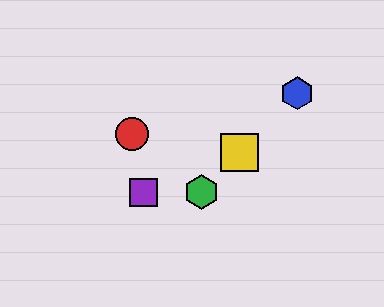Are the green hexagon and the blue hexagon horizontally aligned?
No, the green hexagon is at y≈192 and the blue hexagon is at y≈93.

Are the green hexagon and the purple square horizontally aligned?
Yes, both are at y≈192.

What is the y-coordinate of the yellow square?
The yellow square is at y≈152.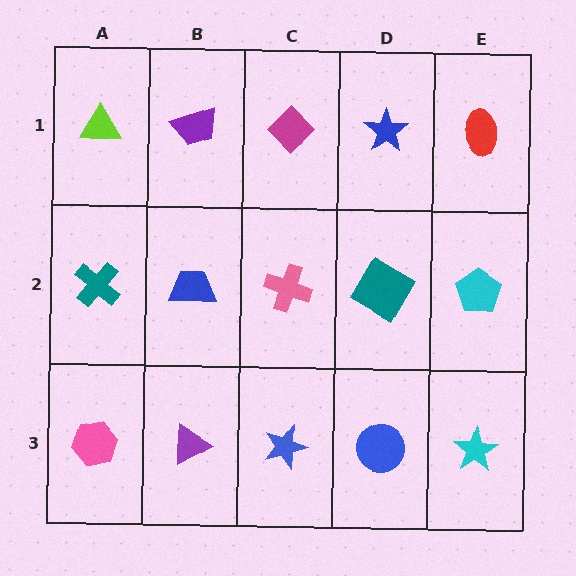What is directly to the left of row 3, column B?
A pink hexagon.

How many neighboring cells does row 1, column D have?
3.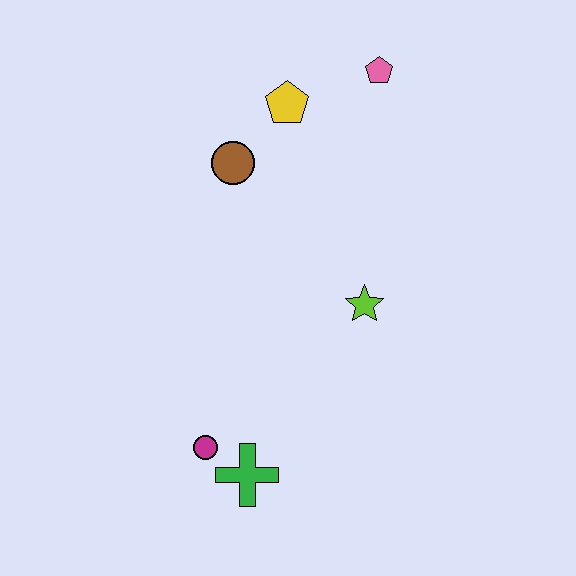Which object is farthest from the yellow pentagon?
The green cross is farthest from the yellow pentagon.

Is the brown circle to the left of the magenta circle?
No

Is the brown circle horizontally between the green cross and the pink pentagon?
No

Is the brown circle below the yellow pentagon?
Yes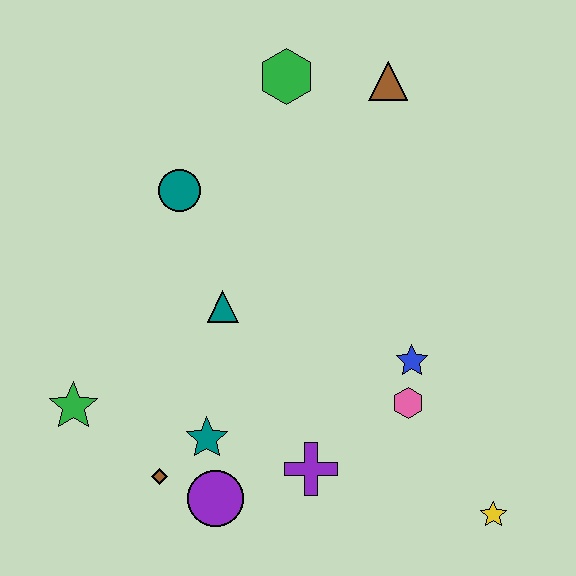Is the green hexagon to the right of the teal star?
Yes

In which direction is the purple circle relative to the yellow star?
The purple circle is to the left of the yellow star.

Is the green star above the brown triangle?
No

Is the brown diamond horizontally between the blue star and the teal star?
No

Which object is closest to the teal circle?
The teal triangle is closest to the teal circle.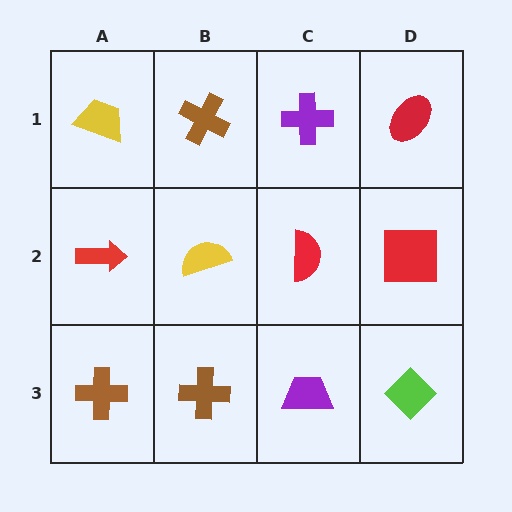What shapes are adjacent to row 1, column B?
A yellow semicircle (row 2, column B), a yellow trapezoid (row 1, column A), a purple cross (row 1, column C).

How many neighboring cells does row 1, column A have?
2.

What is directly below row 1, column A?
A red arrow.